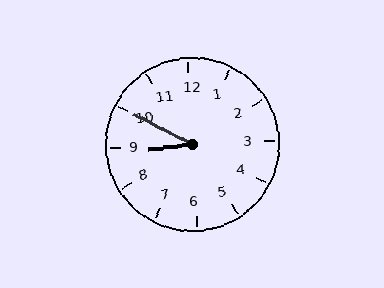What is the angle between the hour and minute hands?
Approximately 35 degrees.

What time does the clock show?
8:50.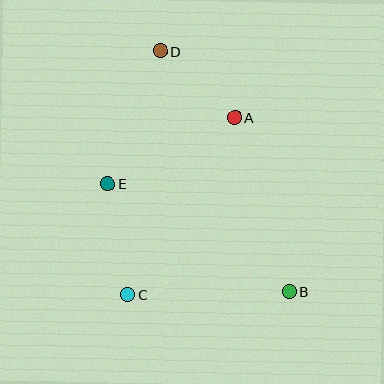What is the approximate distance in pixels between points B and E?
The distance between B and E is approximately 211 pixels.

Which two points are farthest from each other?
Points B and D are farthest from each other.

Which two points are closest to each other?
Points A and D are closest to each other.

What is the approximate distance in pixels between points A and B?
The distance between A and B is approximately 182 pixels.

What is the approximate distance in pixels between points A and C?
The distance between A and C is approximately 207 pixels.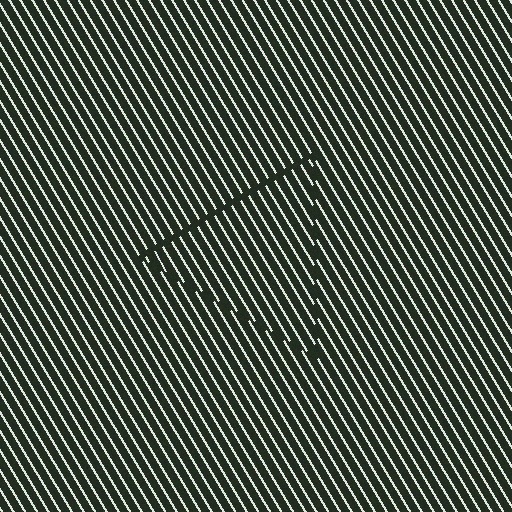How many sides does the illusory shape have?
3 sides — the line-ends trace a triangle.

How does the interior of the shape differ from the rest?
The interior of the shape contains the same grating, shifted by half a period — the contour is defined by the phase discontinuity where line-ends from the inner and outer gratings abut.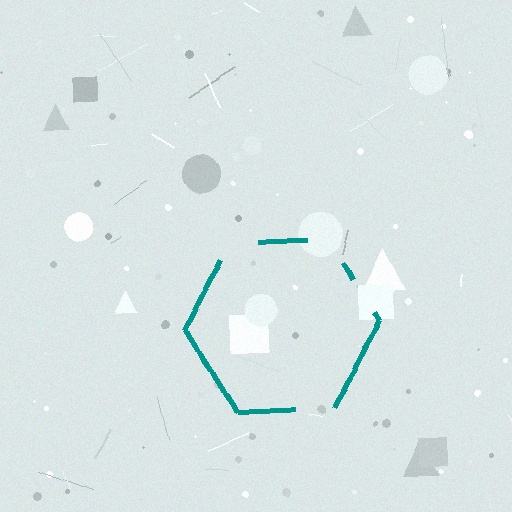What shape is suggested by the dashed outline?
The dashed outline suggests a hexagon.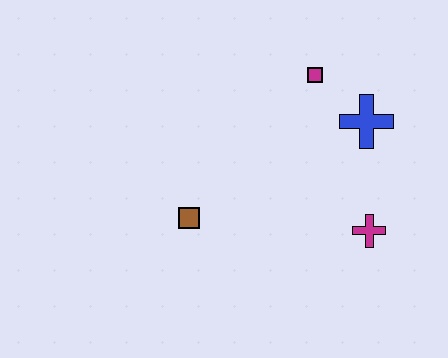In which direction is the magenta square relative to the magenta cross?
The magenta square is above the magenta cross.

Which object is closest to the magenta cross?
The blue cross is closest to the magenta cross.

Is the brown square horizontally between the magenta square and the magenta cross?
No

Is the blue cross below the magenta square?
Yes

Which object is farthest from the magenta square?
The brown square is farthest from the magenta square.